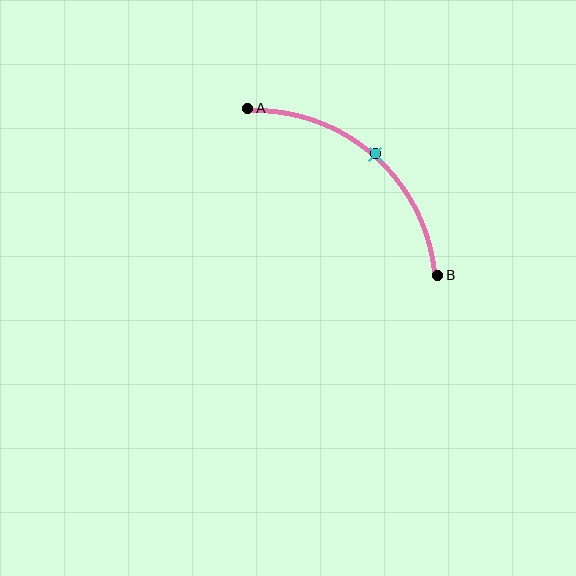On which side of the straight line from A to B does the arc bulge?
The arc bulges above and to the right of the straight line connecting A and B.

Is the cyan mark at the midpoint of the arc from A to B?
Yes. The cyan mark lies on the arc at equal arc-length from both A and B — it is the arc midpoint.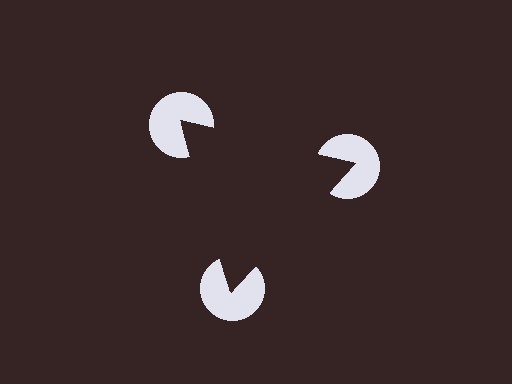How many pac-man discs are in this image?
There are 3 — one at each vertex of the illusory triangle.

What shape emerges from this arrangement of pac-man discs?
An illusory triangle — its edges are inferred from the aligned wedge cuts in the pac-man discs, not physically drawn.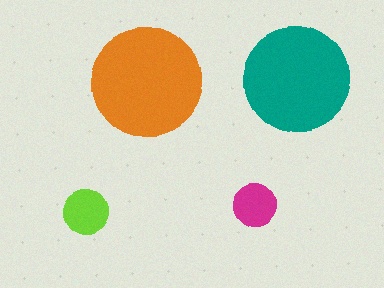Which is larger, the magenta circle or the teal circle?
The teal one.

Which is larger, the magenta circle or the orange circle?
The orange one.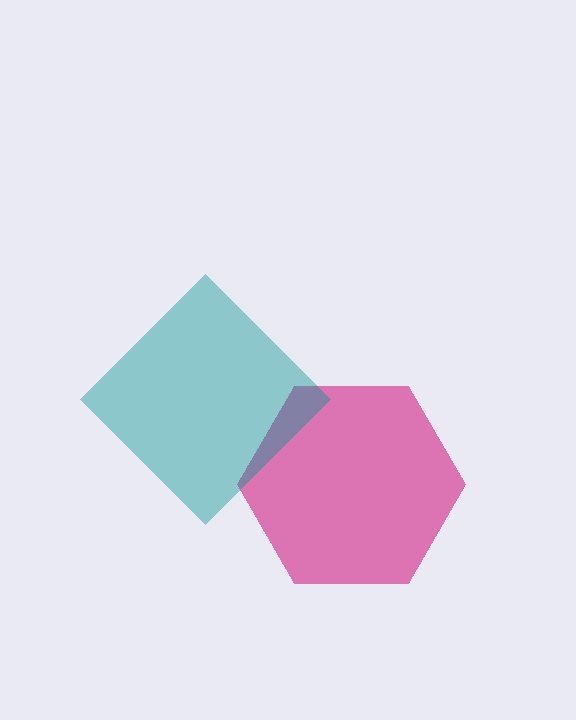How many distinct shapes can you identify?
There are 2 distinct shapes: a magenta hexagon, a teal diamond.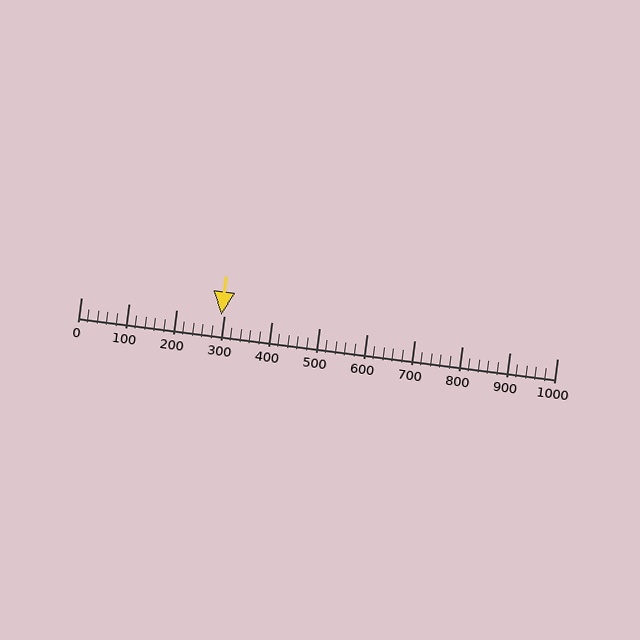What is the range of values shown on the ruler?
The ruler shows values from 0 to 1000.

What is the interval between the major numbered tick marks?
The major tick marks are spaced 100 units apart.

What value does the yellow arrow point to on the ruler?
The yellow arrow points to approximately 295.